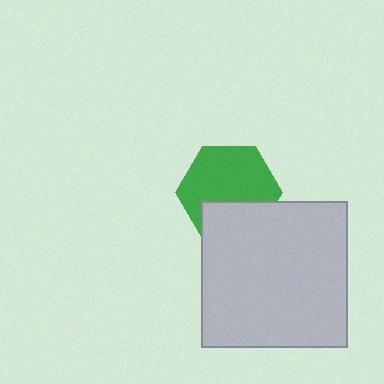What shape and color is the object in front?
The object in front is a light gray square.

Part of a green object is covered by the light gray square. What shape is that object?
It is a hexagon.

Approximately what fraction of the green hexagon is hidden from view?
Roughly 33% of the green hexagon is hidden behind the light gray square.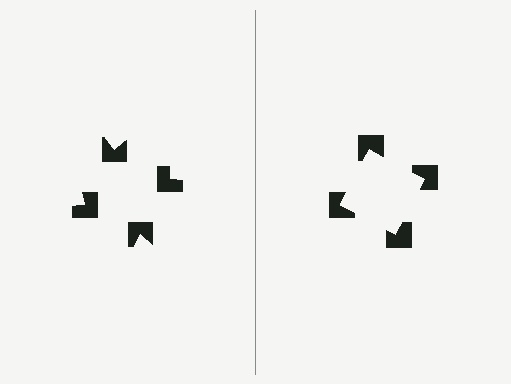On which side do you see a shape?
An illusory square appears on the right side. On the left side the wedge cuts are rotated, so no coherent shape forms.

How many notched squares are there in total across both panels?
8 — 4 on each side.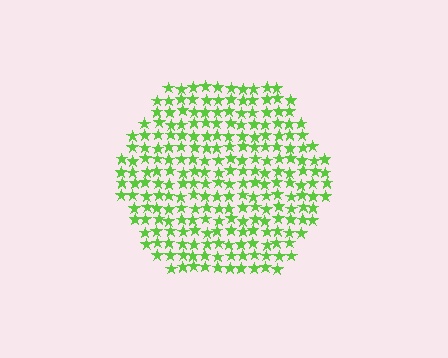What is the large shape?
The large shape is a hexagon.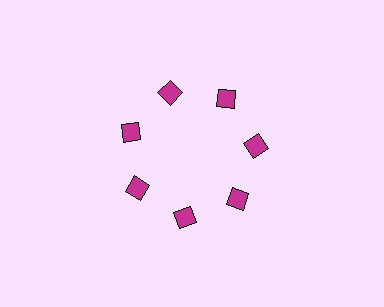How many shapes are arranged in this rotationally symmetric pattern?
There are 7 shapes, arranged in 7 groups of 1.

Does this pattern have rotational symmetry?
Yes, this pattern has 7-fold rotational symmetry. It looks the same after rotating 51 degrees around the center.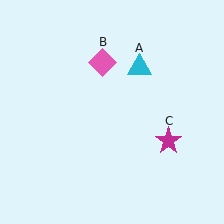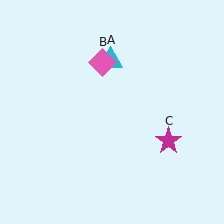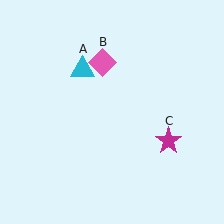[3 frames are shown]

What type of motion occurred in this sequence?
The cyan triangle (object A) rotated counterclockwise around the center of the scene.